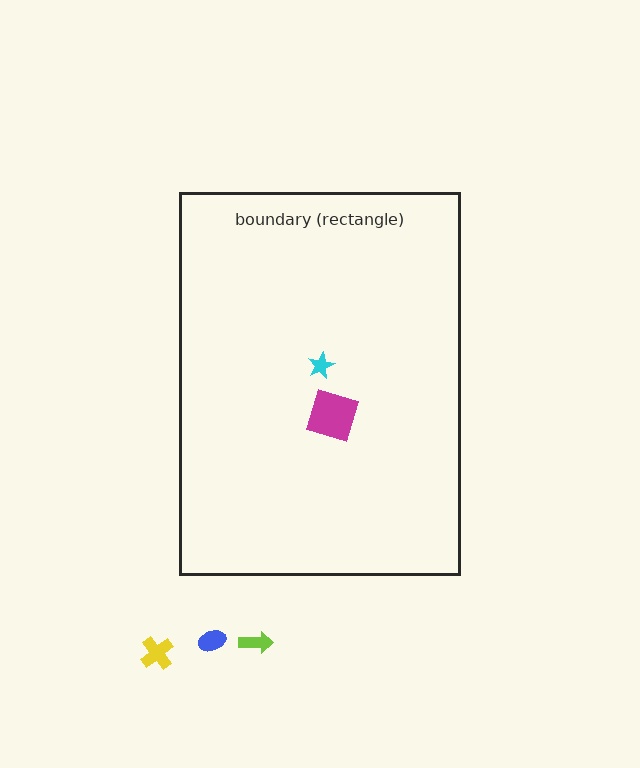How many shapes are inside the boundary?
2 inside, 3 outside.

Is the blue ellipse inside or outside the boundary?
Outside.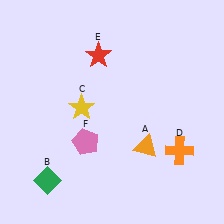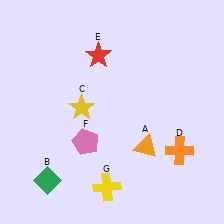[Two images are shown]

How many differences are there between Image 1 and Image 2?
There is 1 difference between the two images.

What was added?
A yellow cross (G) was added in Image 2.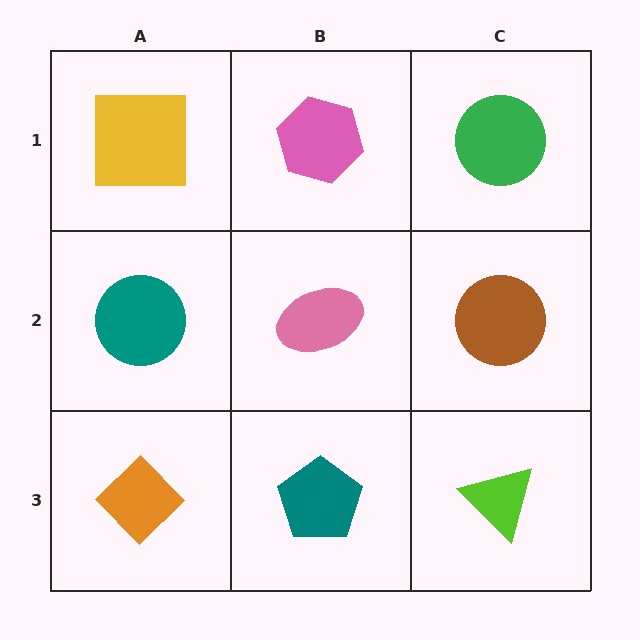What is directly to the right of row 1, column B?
A green circle.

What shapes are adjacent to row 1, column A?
A teal circle (row 2, column A), a pink hexagon (row 1, column B).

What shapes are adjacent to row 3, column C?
A brown circle (row 2, column C), a teal pentagon (row 3, column B).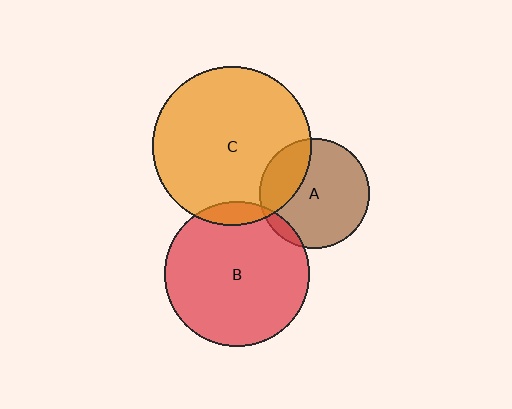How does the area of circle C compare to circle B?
Approximately 1.2 times.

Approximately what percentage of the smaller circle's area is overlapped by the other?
Approximately 25%.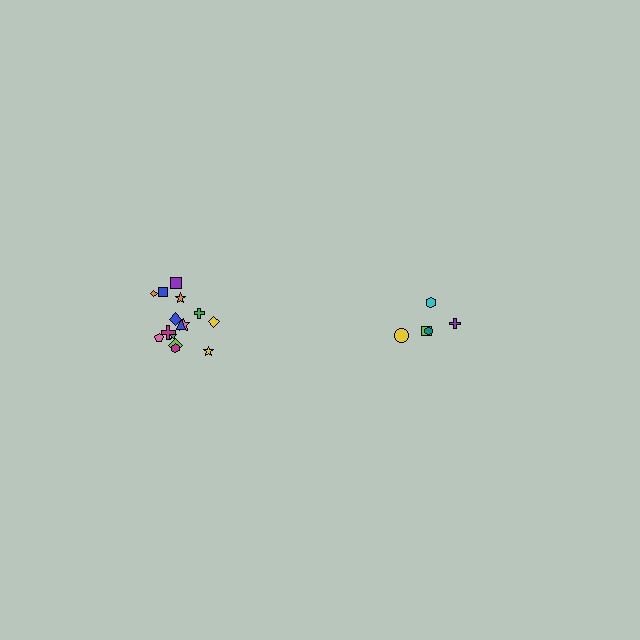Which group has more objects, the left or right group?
The left group.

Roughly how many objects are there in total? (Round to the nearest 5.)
Roughly 20 objects in total.